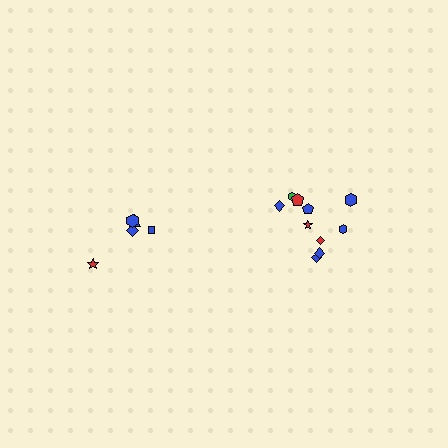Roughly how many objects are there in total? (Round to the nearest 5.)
Roughly 15 objects in total.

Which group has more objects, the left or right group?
The right group.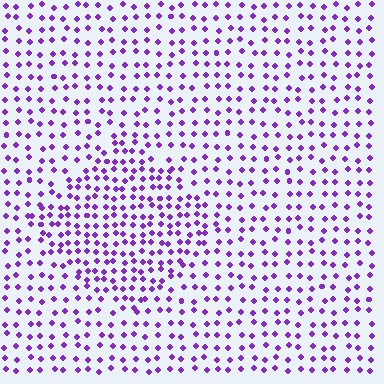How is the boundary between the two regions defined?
The boundary is defined by a change in element density (approximately 1.6x ratio). All elements are the same color, size, and shape.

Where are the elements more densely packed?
The elements are more densely packed inside the diamond boundary.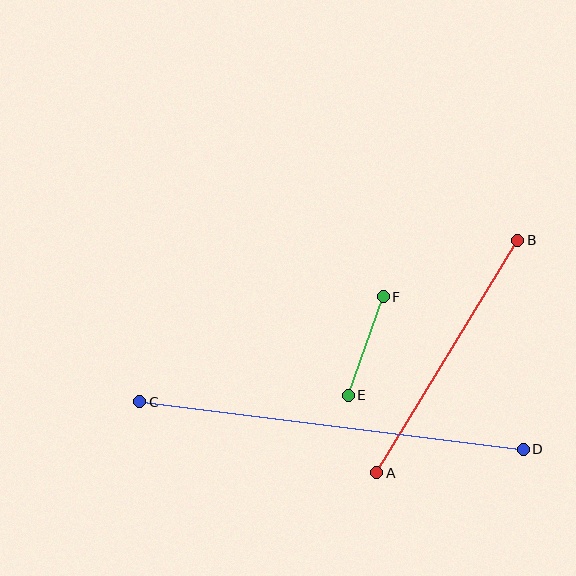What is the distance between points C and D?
The distance is approximately 387 pixels.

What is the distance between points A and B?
The distance is approximately 272 pixels.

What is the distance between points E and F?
The distance is approximately 105 pixels.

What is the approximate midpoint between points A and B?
The midpoint is at approximately (447, 356) pixels.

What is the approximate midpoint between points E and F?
The midpoint is at approximately (366, 346) pixels.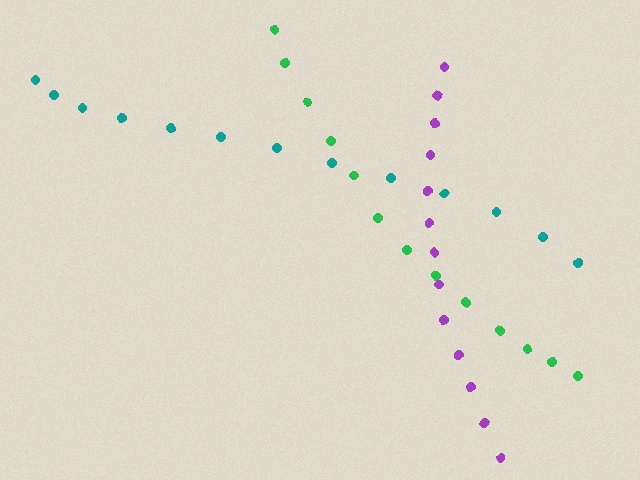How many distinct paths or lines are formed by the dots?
There are 3 distinct paths.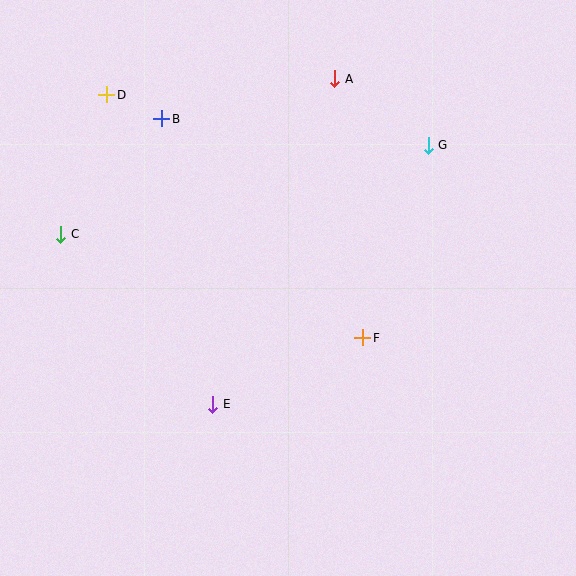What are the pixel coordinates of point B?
Point B is at (162, 119).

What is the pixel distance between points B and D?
The distance between B and D is 60 pixels.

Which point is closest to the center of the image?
Point F at (363, 338) is closest to the center.